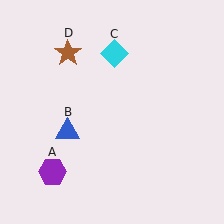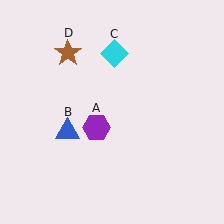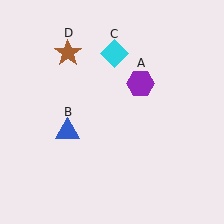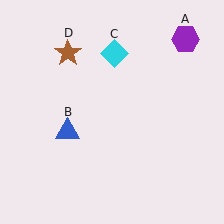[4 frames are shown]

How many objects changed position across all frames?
1 object changed position: purple hexagon (object A).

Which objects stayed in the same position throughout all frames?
Blue triangle (object B) and cyan diamond (object C) and brown star (object D) remained stationary.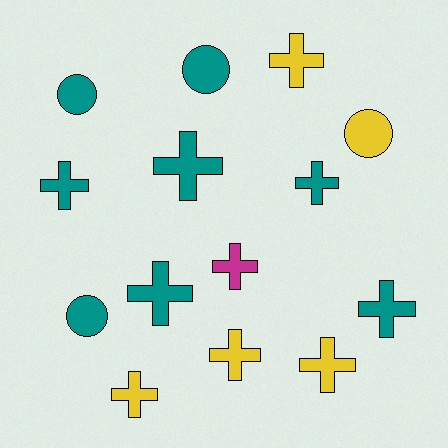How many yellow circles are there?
There is 1 yellow circle.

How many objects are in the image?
There are 14 objects.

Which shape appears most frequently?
Cross, with 10 objects.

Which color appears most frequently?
Teal, with 8 objects.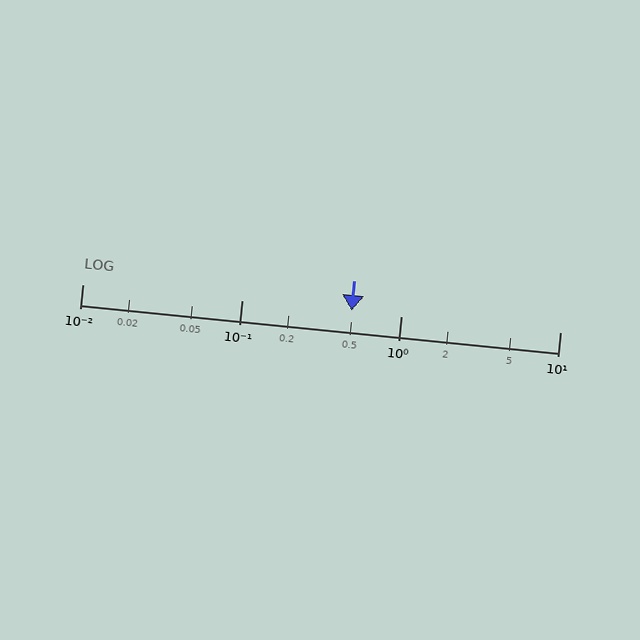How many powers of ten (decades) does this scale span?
The scale spans 3 decades, from 0.01 to 10.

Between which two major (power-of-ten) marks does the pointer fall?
The pointer is between 0.1 and 1.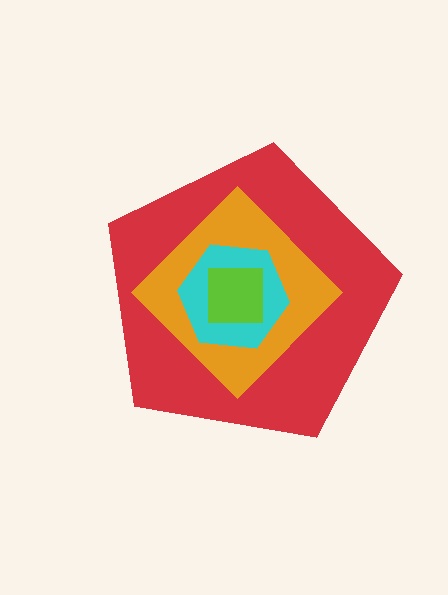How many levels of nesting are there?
4.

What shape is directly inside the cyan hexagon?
The lime square.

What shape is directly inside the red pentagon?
The orange diamond.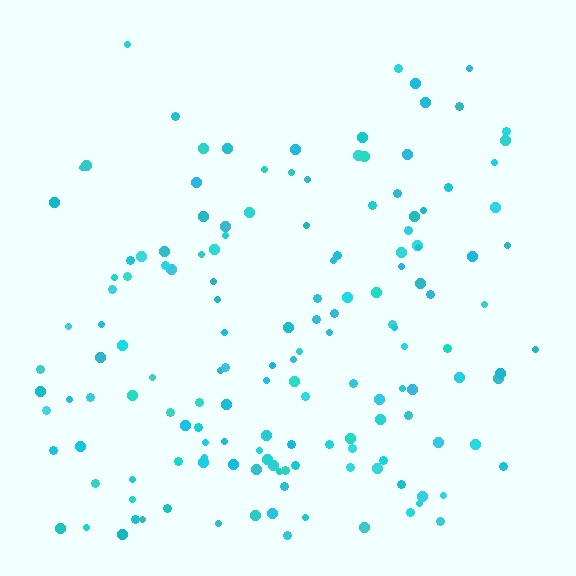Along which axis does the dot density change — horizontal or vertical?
Vertical.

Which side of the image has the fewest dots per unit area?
The top.